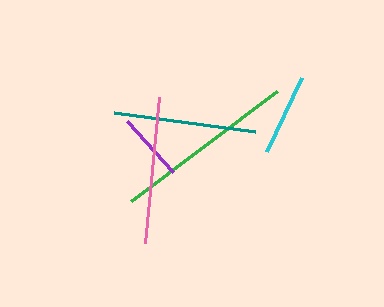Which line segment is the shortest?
The purple line is the shortest at approximately 69 pixels.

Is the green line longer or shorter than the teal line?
The green line is longer than the teal line.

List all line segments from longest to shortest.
From longest to shortest: green, pink, teal, cyan, purple.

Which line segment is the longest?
The green line is the longest at approximately 183 pixels.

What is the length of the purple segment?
The purple segment is approximately 69 pixels long.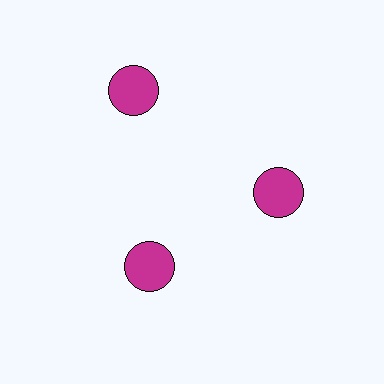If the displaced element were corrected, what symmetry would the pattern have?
It would have 3-fold rotational symmetry — the pattern would map onto itself every 120 degrees.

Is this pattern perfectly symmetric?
No. The 3 magenta circles are arranged in a ring, but one element near the 11 o'clock position is pushed outward from the center, breaking the 3-fold rotational symmetry.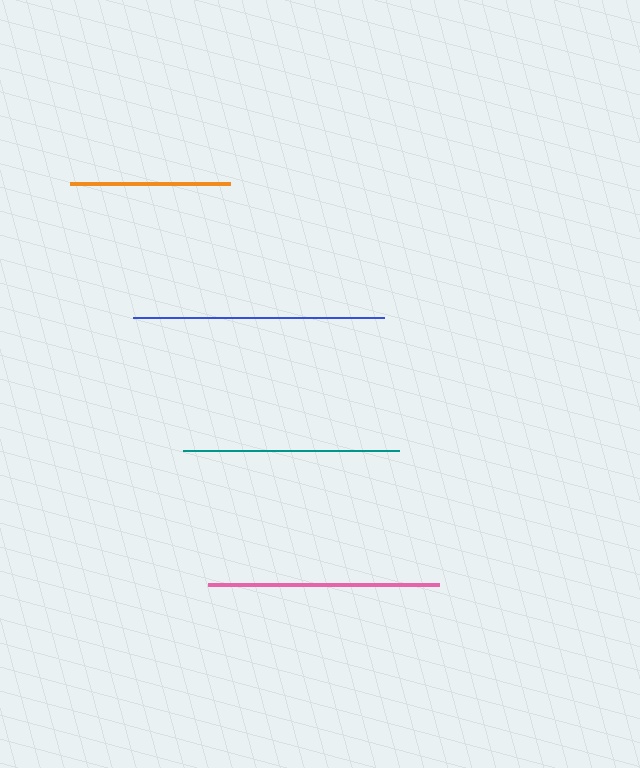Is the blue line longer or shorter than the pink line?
The blue line is longer than the pink line.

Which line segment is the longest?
The blue line is the longest at approximately 251 pixels.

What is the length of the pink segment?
The pink segment is approximately 231 pixels long.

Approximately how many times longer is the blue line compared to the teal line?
The blue line is approximately 1.2 times the length of the teal line.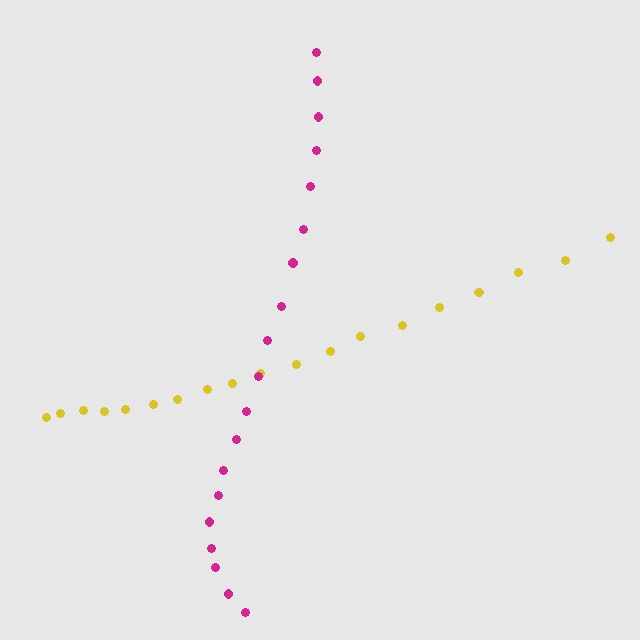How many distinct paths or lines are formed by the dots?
There are 2 distinct paths.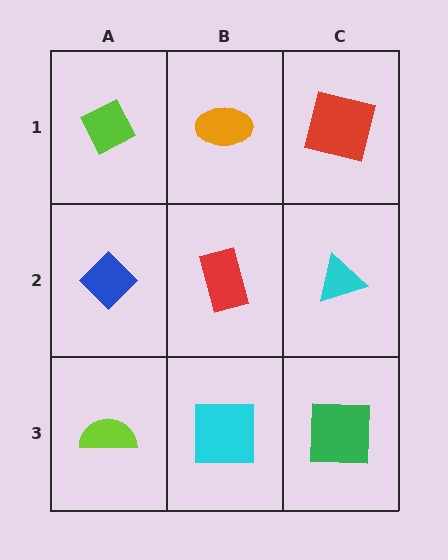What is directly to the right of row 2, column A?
A red rectangle.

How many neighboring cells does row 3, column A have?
2.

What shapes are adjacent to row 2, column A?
A lime diamond (row 1, column A), a lime semicircle (row 3, column A), a red rectangle (row 2, column B).